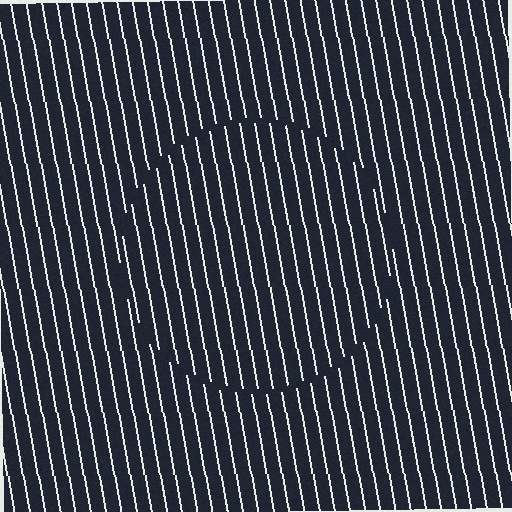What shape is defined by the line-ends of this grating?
An illusory circle. The interior of the shape contains the same grating, shifted by half a period — the contour is defined by the phase discontinuity where line-ends from the inner and outer gratings abut.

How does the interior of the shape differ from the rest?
The interior of the shape contains the same grating, shifted by half a period — the contour is defined by the phase discontinuity where line-ends from the inner and outer gratings abut.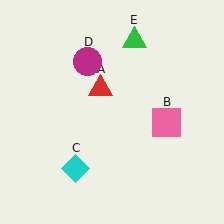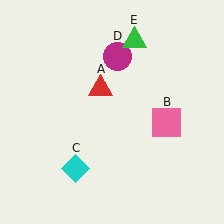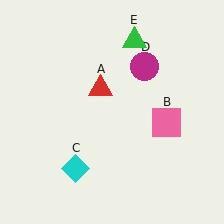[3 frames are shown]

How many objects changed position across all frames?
1 object changed position: magenta circle (object D).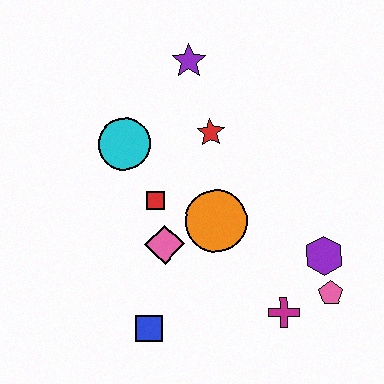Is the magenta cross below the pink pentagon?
Yes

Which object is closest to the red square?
The pink diamond is closest to the red square.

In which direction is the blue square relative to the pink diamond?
The blue square is below the pink diamond.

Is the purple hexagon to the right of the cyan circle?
Yes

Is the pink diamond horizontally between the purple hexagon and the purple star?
No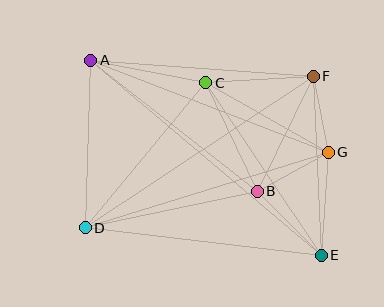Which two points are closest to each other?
Points F and G are closest to each other.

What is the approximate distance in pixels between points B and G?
The distance between B and G is approximately 81 pixels.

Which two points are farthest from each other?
Points A and E are farthest from each other.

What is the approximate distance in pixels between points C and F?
The distance between C and F is approximately 108 pixels.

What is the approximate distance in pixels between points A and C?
The distance between A and C is approximately 117 pixels.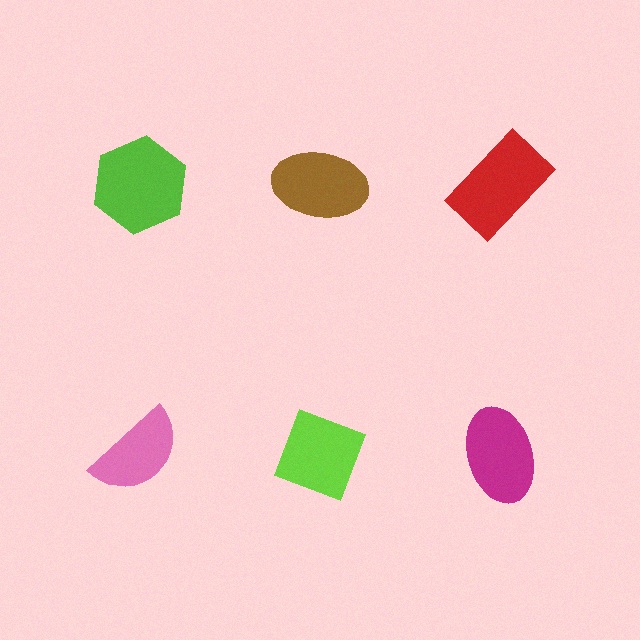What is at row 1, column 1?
A lime hexagon.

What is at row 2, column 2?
A lime diamond.